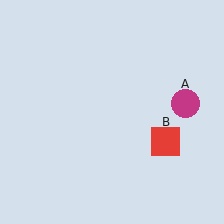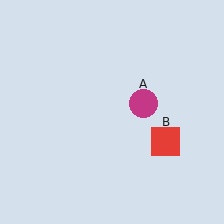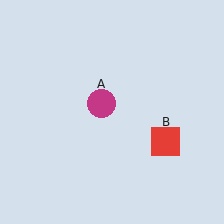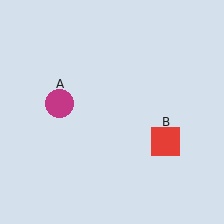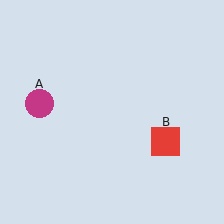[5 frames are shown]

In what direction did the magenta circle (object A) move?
The magenta circle (object A) moved left.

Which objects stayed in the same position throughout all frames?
Red square (object B) remained stationary.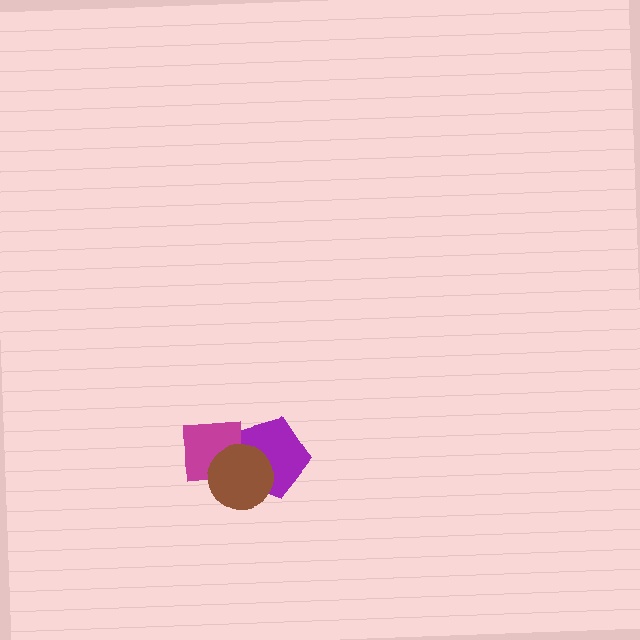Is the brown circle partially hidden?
No, no other shape covers it.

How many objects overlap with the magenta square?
2 objects overlap with the magenta square.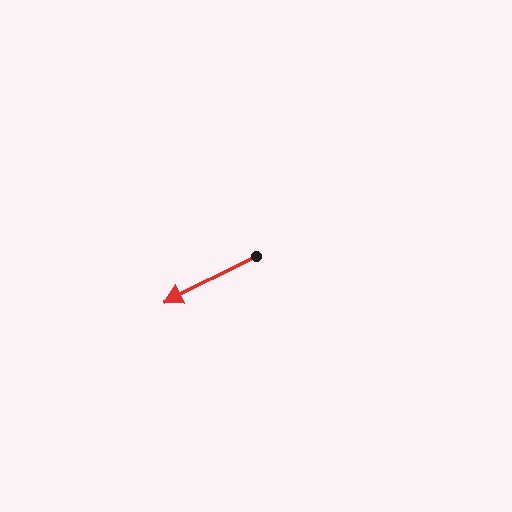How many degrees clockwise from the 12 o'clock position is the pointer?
Approximately 243 degrees.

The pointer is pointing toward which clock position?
Roughly 8 o'clock.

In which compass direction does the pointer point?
Southwest.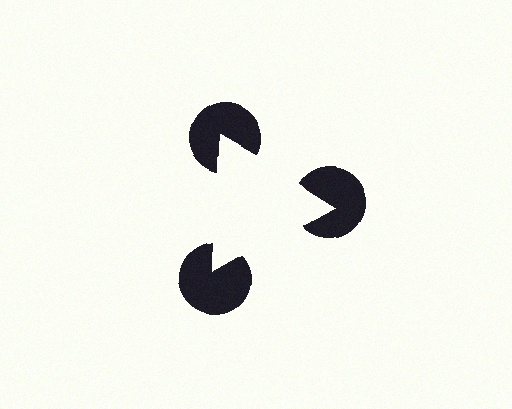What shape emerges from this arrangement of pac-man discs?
An illusory triangle — its edges are inferred from the aligned wedge cuts in the pac-man discs, not physically drawn.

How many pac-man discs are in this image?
There are 3 — one at each vertex of the illusory triangle.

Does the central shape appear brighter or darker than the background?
It typically appears slightly brighter than the background, even though no actual brightness change is drawn.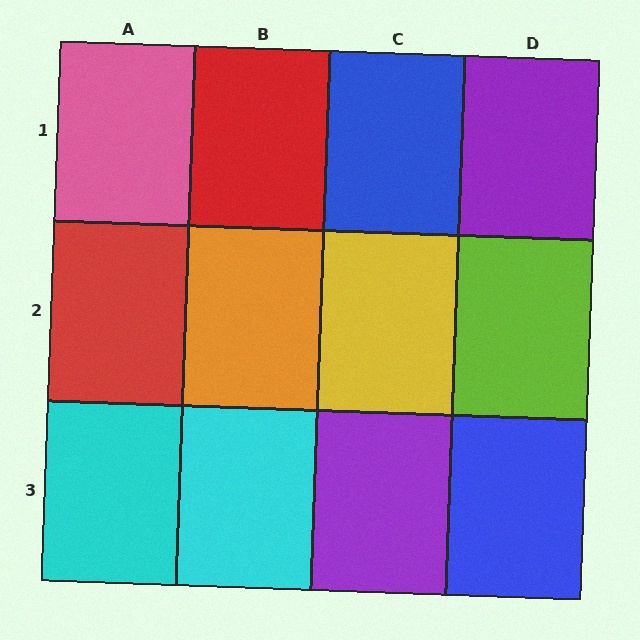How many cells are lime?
1 cell is lime.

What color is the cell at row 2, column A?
Red.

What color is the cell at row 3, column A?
Cyan.